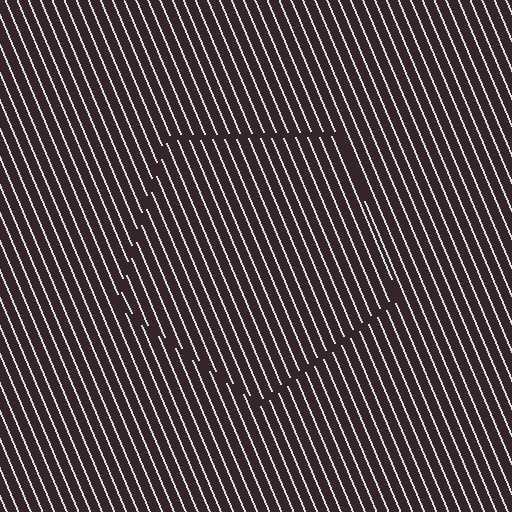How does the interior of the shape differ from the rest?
The interior of the shape contains the same grating, shifted by half a period — the contour is defined by the phase discontinuity where line-ends from the inner and outer gratings abut.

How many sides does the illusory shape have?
5 sides — the line-ends trace a pentagon.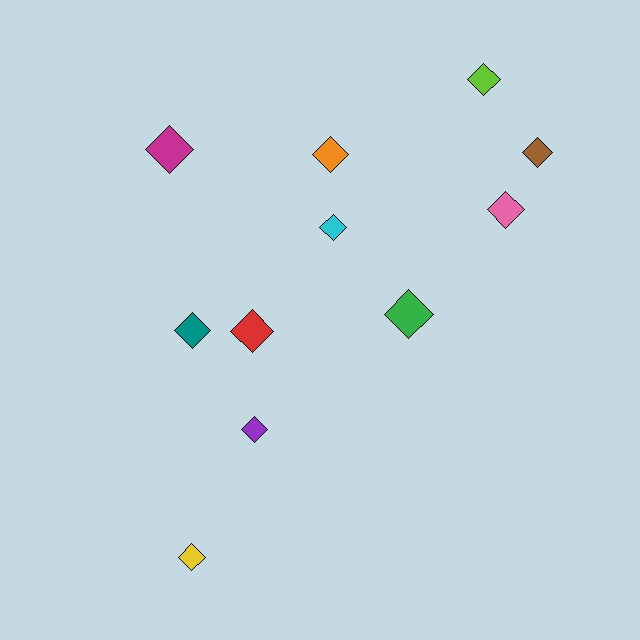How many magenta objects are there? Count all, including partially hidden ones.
There is 1 magenta object.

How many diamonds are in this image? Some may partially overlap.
There are 11 diamonds.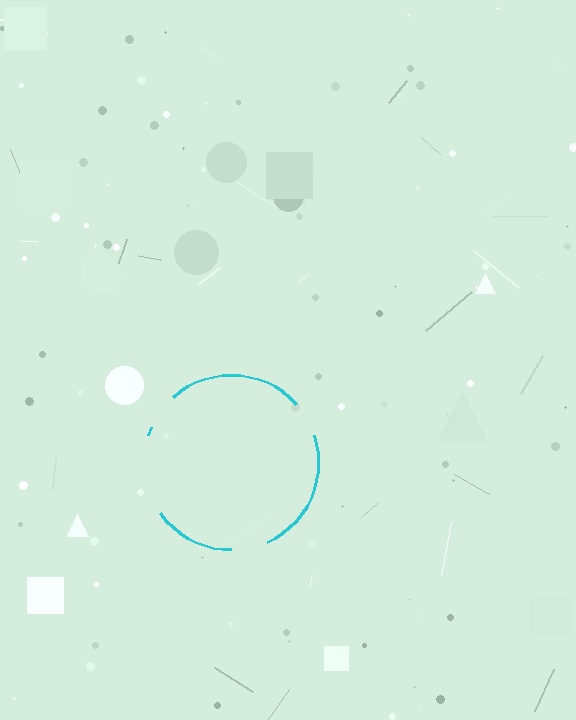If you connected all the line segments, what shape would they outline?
They would outline a circle.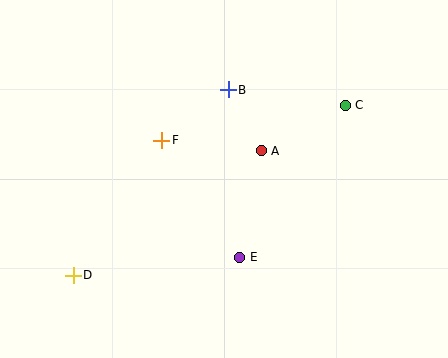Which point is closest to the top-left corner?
Point F is closest to the top-left corner.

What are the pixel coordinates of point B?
Point B is at (228, 90).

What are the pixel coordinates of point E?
Point E is at (240, 257).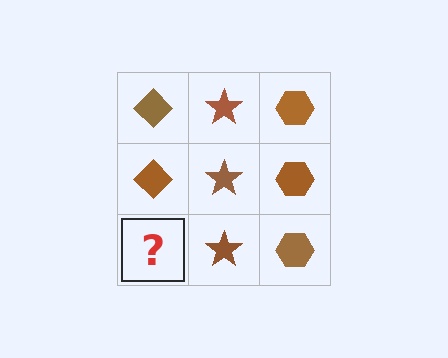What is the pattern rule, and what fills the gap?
The rule is that each column has a consistent shape. The gap should be filled with a brown diamond.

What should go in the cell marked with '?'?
The missing cell should contain a brown diamond.